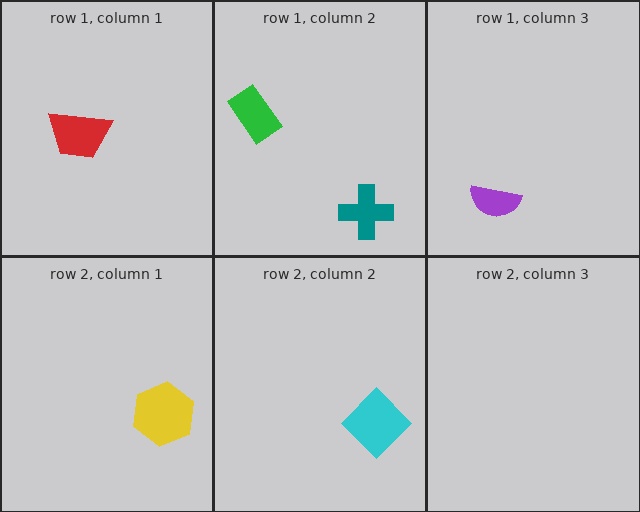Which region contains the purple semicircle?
The row 1, column 3 region.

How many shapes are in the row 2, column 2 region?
1.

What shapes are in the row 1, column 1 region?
The red trapezoid.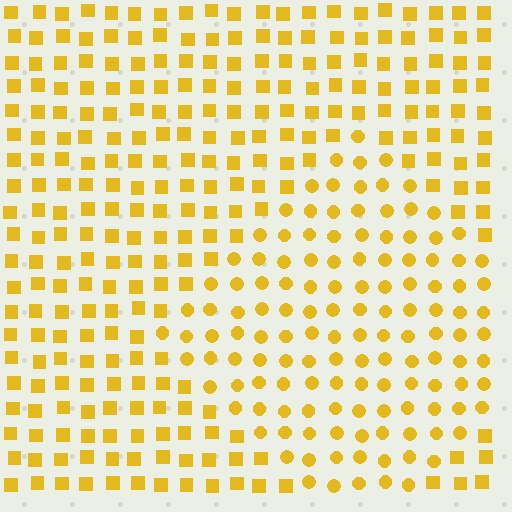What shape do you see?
I see a diamond.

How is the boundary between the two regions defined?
The boundary is defined by a change in element shape: circles inside vs. squares outside. All elements share the same color and spacing.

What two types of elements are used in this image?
The image uses circles inside the diamond region and squares outside it.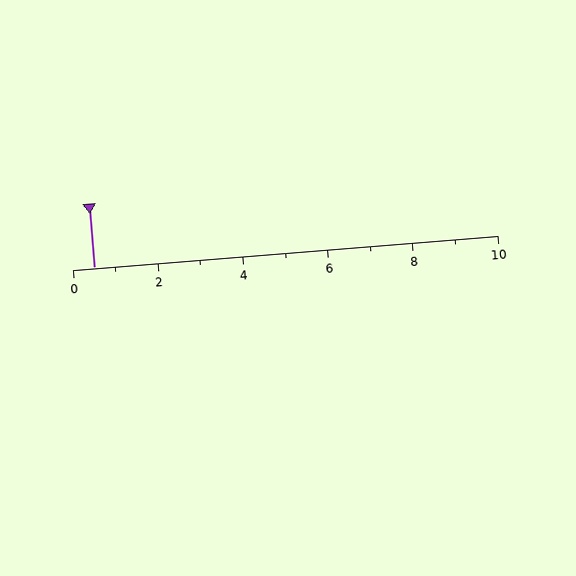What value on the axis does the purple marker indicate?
The marker indicates approximately 0.5.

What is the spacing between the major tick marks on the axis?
The major ticks are spaced 2 apart.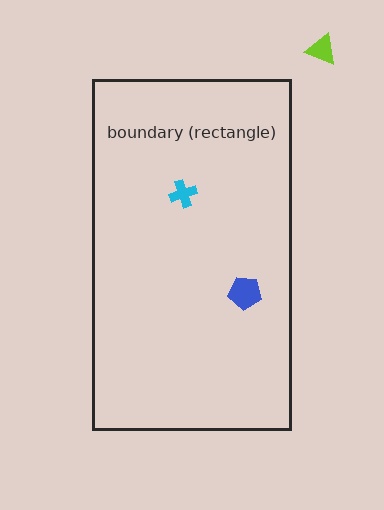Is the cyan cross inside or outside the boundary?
Inside.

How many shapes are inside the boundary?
2 inside, 1 outside.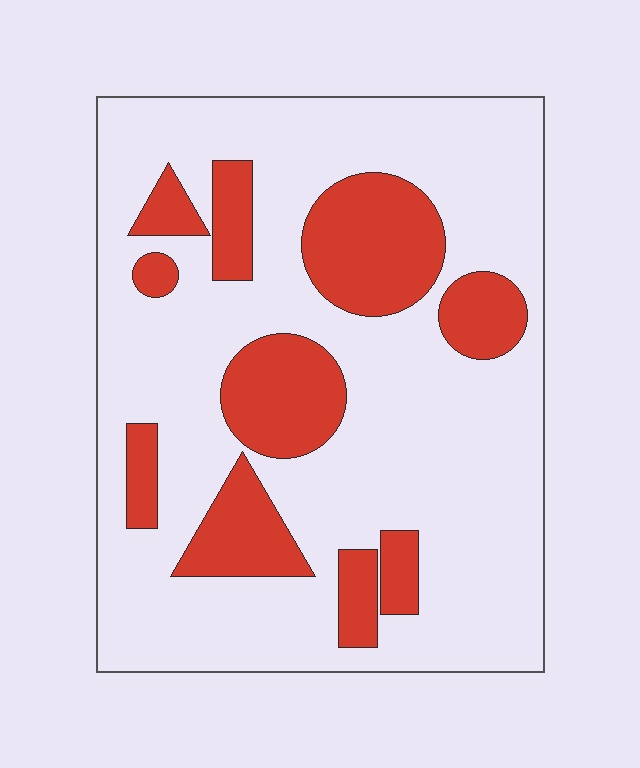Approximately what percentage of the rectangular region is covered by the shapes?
Approximately 25%.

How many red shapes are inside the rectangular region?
10.